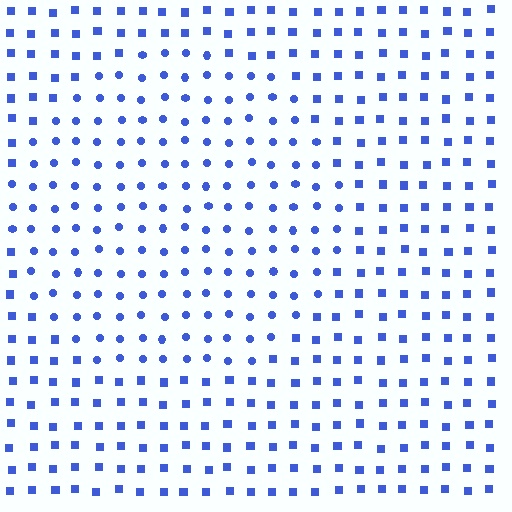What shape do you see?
I see a circle.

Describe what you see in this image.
The image is filled with small blue elements arranged in a uniform grid. A circle-shaped region contains circles, while the surrounding area contains squares. The boundary is defined purely by the change in element shape.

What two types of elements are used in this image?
The image uses circles inside the circle region and squares outside it.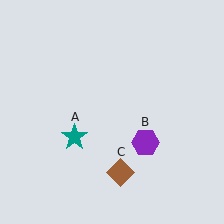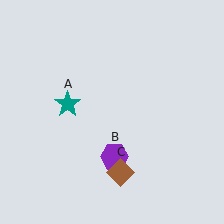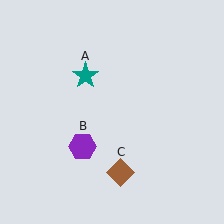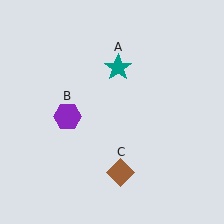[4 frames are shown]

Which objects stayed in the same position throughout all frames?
Brown diamond (object C) remained stationary.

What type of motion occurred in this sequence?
The teal star (object A), purple hexagon (object B) rotated clockwise around the center of the scene.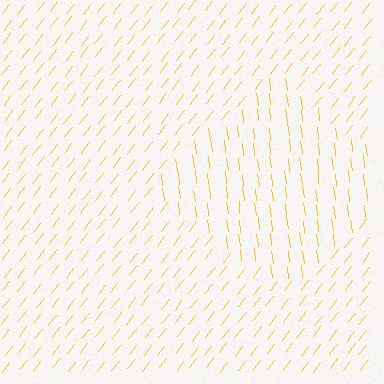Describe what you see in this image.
The image is filled with small yellow line segments. A diamond region in the image has lines oriented differently from the surrounding lines, creating a visible texture boundary.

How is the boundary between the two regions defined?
The boundary is defined purely by a change in line orientation (approximately 45 degrees difference). All lines are the same color and thickness.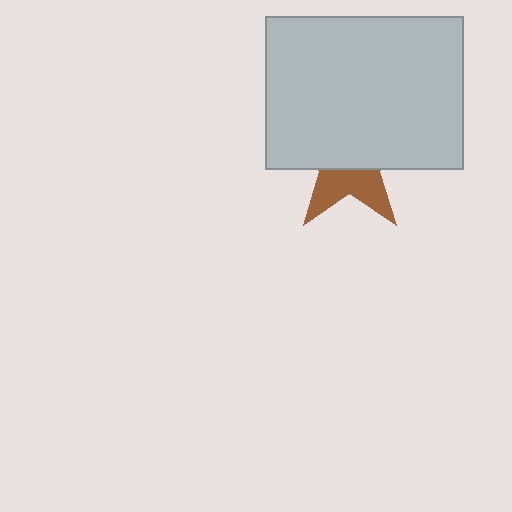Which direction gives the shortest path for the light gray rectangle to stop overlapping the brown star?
Moving up gives the shortest separation.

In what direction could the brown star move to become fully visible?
The brown star could move down. That would shift it out from behind the light gray rectangle entirely.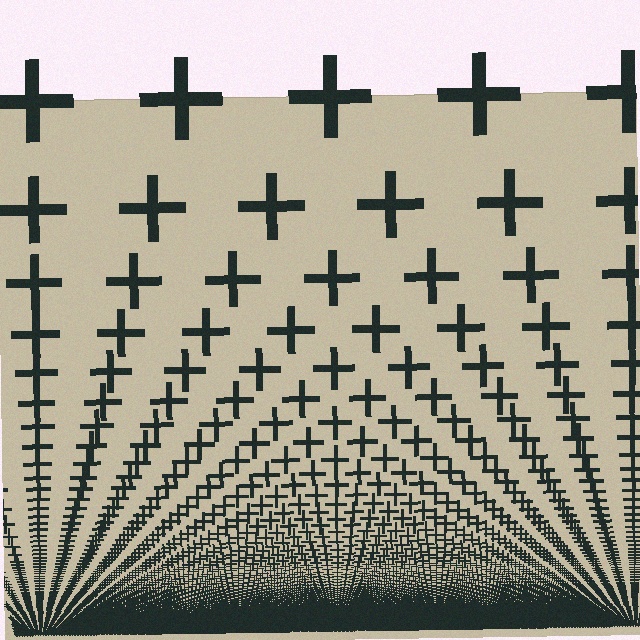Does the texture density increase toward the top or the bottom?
Density increases toward the bottom.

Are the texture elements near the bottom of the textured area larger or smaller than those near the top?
Smaller. The gradient is inverted — elements near the bottom are smaller and denser.